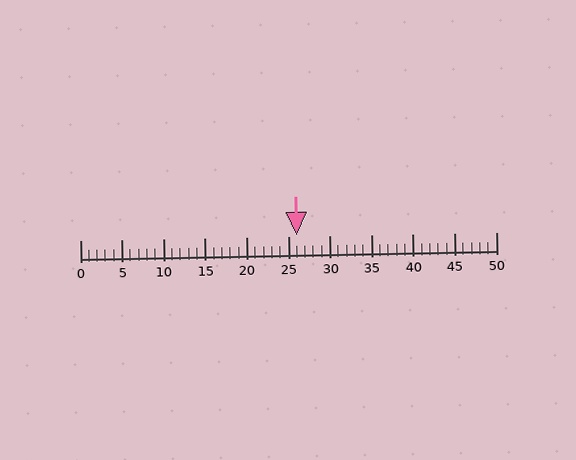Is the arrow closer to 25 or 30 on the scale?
The arrow is closer to 25.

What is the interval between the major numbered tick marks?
The major tick marks are spaced 5 units apart.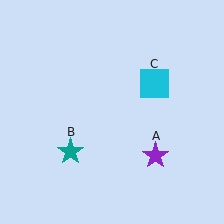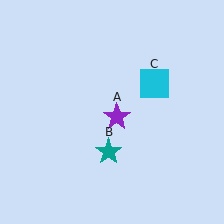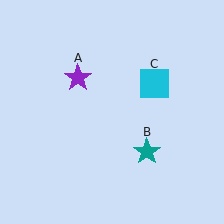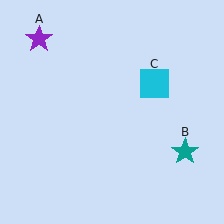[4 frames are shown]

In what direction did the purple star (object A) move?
The purple star (object A) moved up and to the left.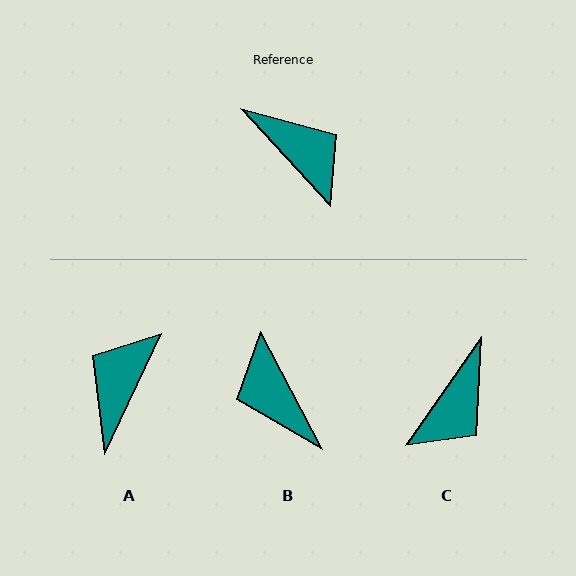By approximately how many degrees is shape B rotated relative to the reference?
Approximately 165 degrees counter-clockwise.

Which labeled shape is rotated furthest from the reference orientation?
B, about 165 degrees away.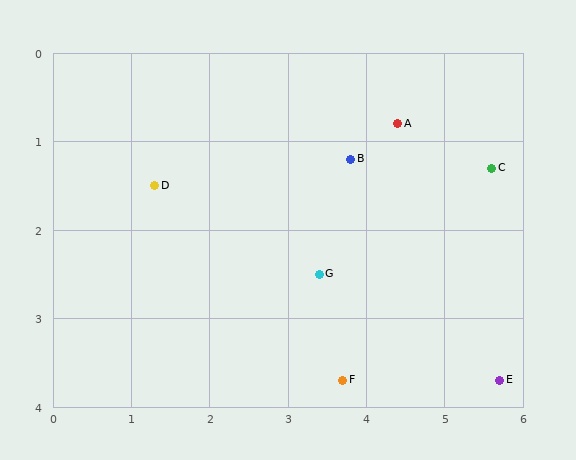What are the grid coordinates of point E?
Point E is at approximately (5.7, 3.7).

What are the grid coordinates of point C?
Point C is at approximately (5.6, 1.3).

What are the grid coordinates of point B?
Point B is at approximately (3.8, 1.2).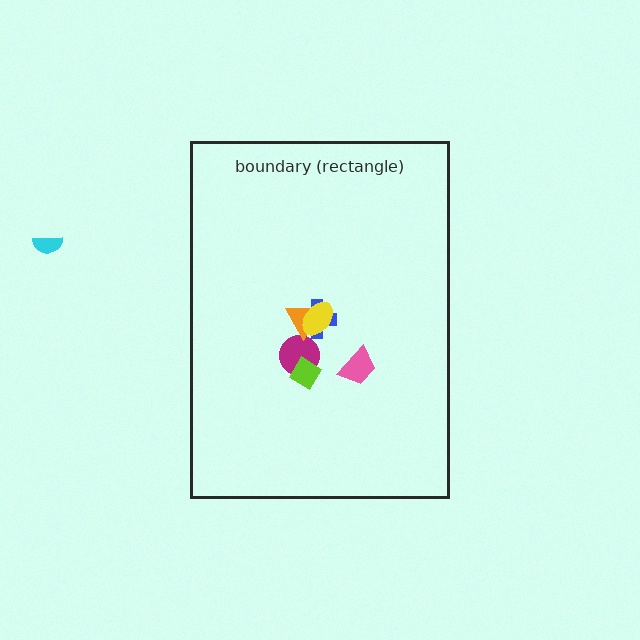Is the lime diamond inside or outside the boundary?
Inside.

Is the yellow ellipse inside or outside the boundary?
Inside.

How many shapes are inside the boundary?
6 inside, 1 outside.